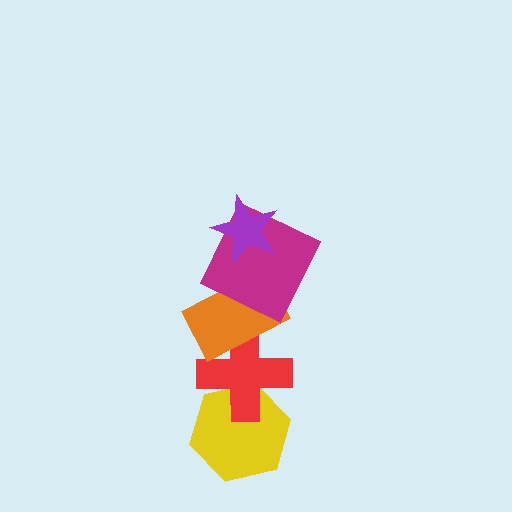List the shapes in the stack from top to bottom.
From top to bottom: the purple star, the magenta square, the orange rectangle, the red cross, the yellow hexagon.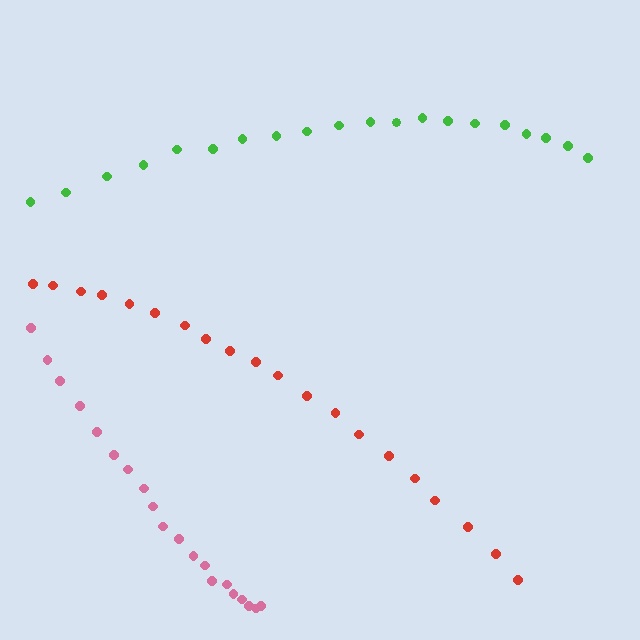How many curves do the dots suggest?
There are 3 distinct paths.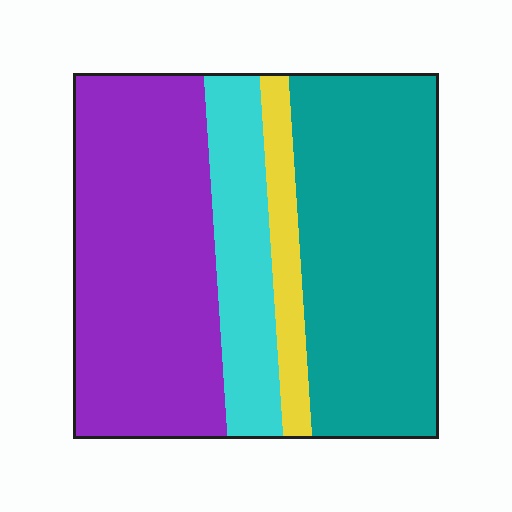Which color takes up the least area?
Yellow, at roughly 10%.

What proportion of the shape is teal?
Teal takes up about three eighths (3/8) of the shape.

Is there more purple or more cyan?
Purple.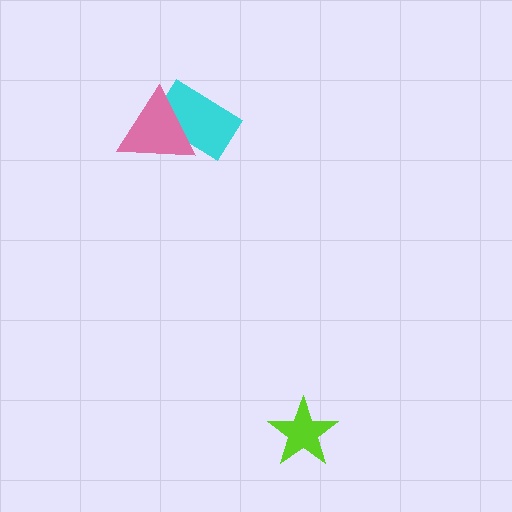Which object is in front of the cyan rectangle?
The pink triangle is in front of the cyan rectangle.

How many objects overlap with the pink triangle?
1 object overlaps with the pink triangle.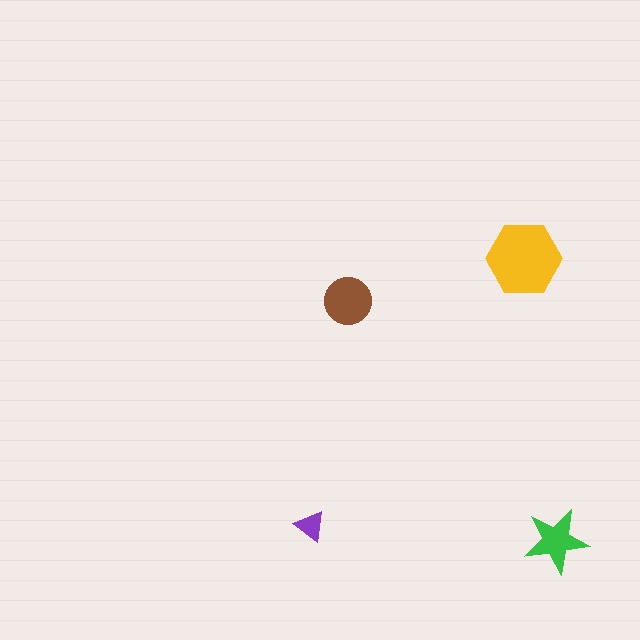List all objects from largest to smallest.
The yellow hexagon, the brown circle, the green star, the purple triangle.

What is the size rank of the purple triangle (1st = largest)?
4th.